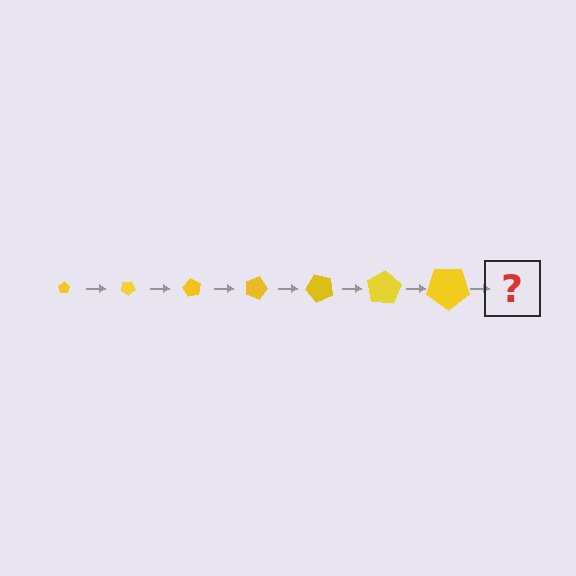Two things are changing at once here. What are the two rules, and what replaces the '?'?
The two rules are that the pentagon grows larger each step and it rotates 30 degrees each step. The '?' should be a pentagon, larger than the previous one and rotated 210 degrees from the start.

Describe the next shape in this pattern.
It should be a pentagon, larger than the previous one and rotated 210 degrees from the start.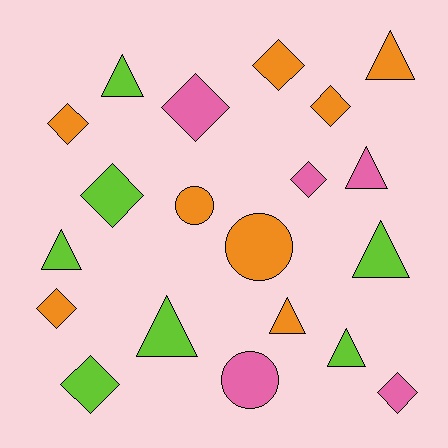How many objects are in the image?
There are 20 objects.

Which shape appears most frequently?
Diamond, with 9 objects.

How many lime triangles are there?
There are 5 lime triangles.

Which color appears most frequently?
Orange, with 8 objects.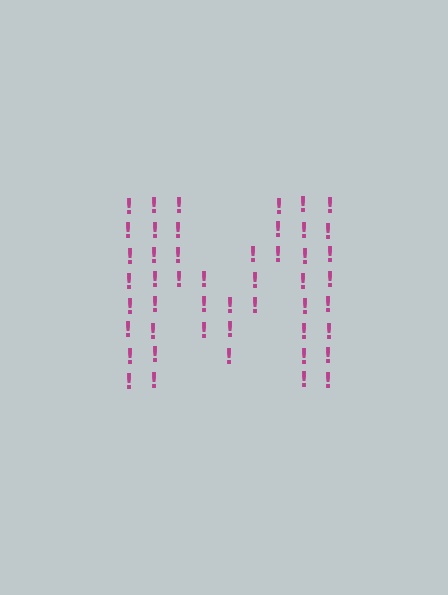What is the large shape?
The large shape is the letter M.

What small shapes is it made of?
It is made of small exclamation marks.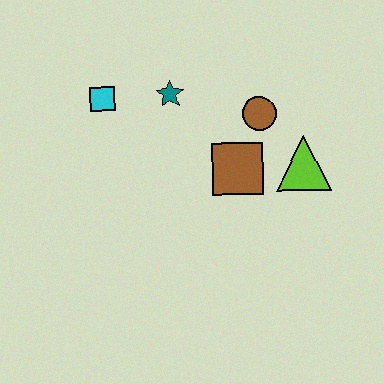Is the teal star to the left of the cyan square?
No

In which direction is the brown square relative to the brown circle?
The brown square is below the brown circle.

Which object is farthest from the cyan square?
The lime triangle is farthest from the cyan square.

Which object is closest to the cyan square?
The teal star is closest to the cyan square.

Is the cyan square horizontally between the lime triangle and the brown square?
No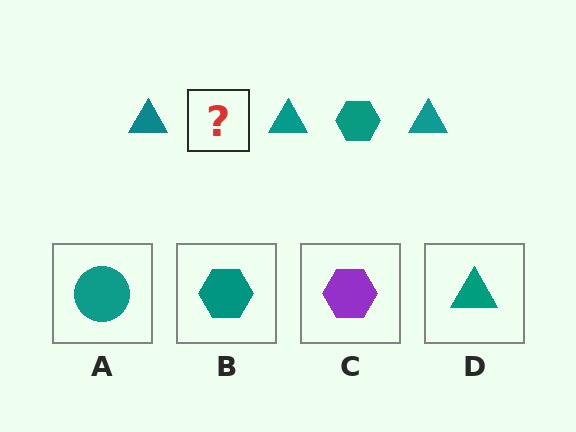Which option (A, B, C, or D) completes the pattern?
B.